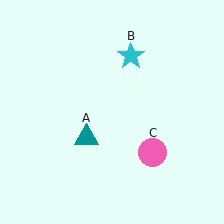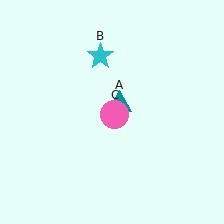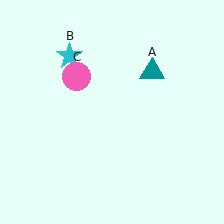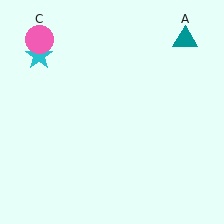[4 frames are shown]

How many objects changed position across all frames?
3 objects changed position: teal triangle (object A), cyan star (object B), pink circle (object C).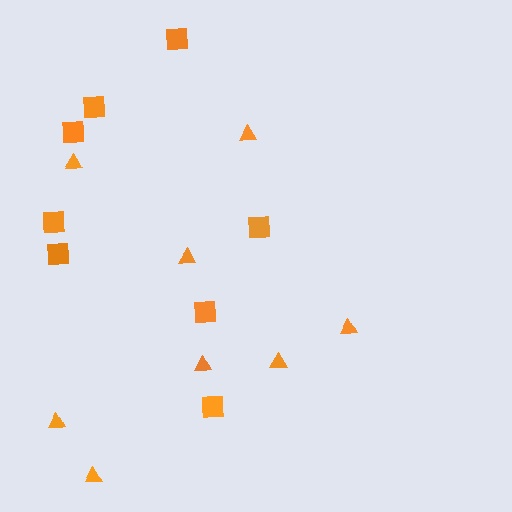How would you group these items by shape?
There are 2 groups: one group of triangles (8) and one group of squares (8).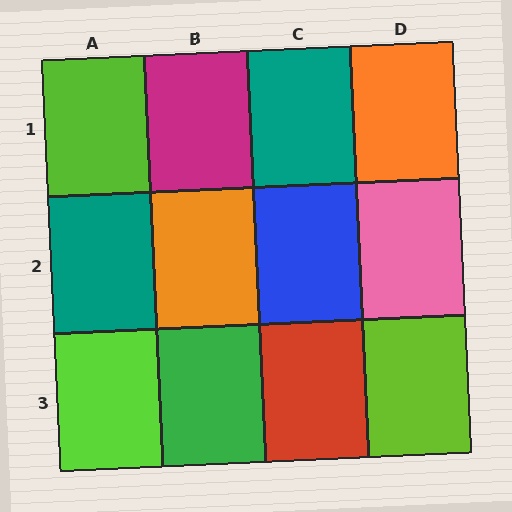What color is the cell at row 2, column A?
Teal.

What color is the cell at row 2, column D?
Pink.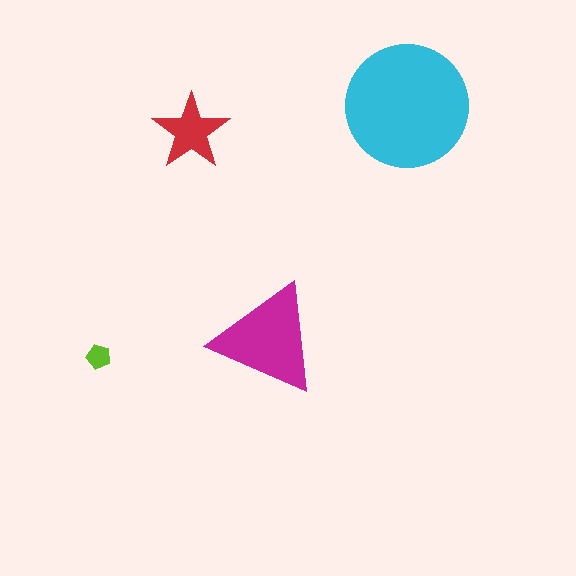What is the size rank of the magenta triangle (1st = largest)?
2nd.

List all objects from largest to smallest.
The cyan circle, the magenta triangle, the red star, the lime pentagon.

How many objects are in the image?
There are 4 objects in the image.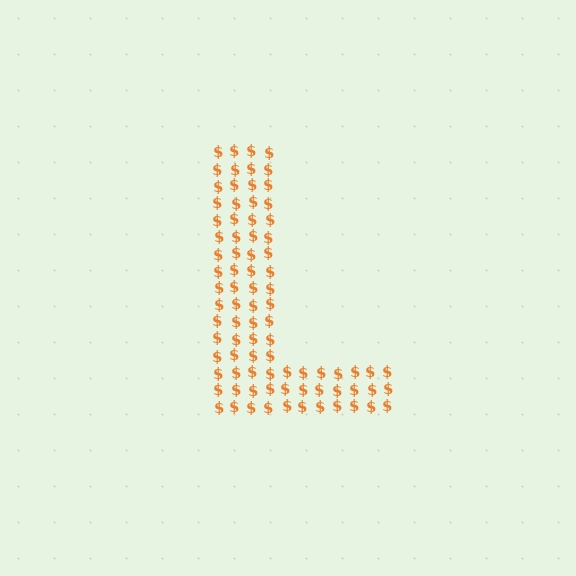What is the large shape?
The large shape is the letter L.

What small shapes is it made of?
It is made of small dollar signs.